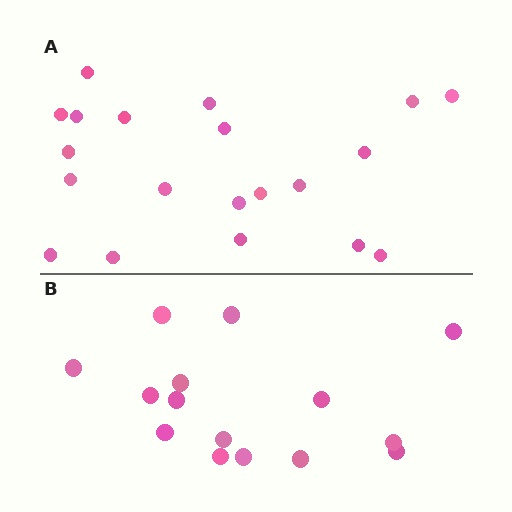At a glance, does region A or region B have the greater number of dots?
Region A (the top region) has more dots.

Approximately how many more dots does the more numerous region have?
Region A has about 5 more dots than region B.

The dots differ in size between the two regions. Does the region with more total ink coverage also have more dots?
No. Region B has more total ink coverage because its dots are larger, but region A actually contains more individual dots. Total area can be misleading — the number of items is what matters here.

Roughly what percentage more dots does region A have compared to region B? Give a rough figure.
About 35% more.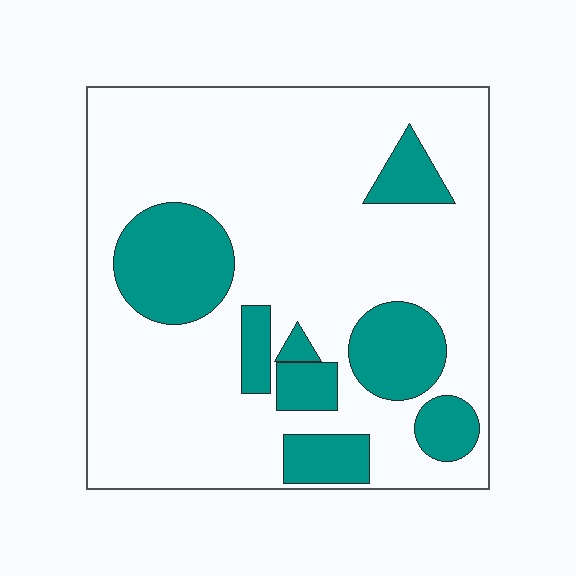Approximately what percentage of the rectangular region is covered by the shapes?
Approximately 25%.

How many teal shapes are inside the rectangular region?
8.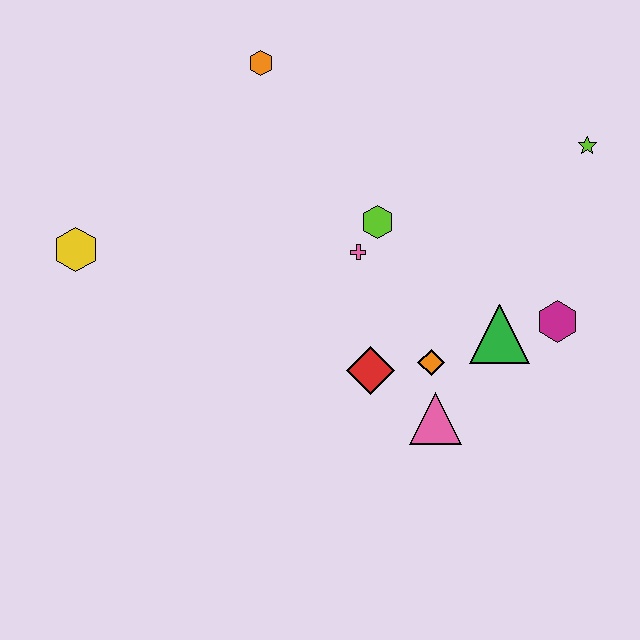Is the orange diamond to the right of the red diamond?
Yes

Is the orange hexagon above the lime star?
Yes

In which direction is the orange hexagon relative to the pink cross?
The orange hexagon is above the pink cross.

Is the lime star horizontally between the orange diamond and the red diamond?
No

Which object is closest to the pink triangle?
The orange diamond is closest to the pink triangle.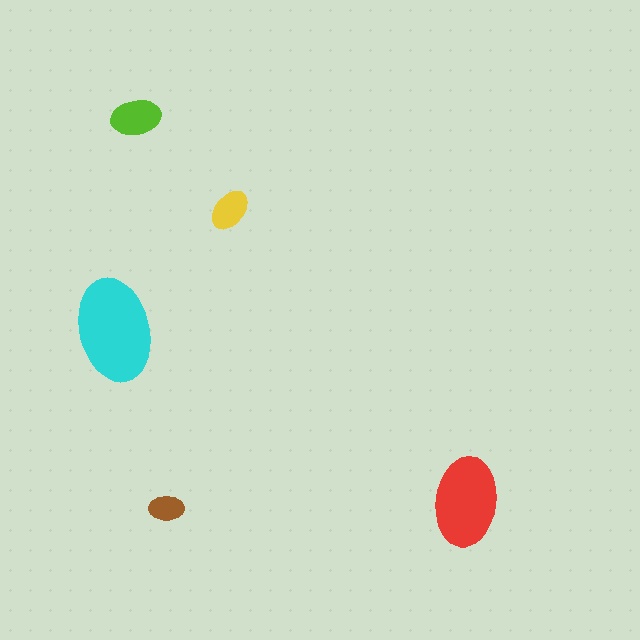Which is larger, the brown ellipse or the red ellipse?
The red one.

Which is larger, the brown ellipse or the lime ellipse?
The lime one.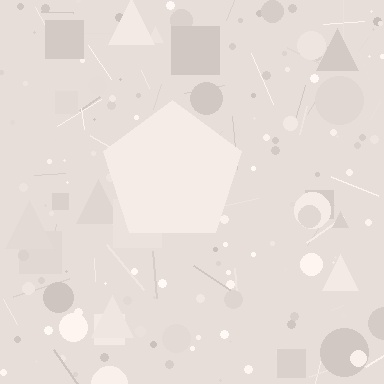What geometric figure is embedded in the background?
A pentagon is embedded in the background.